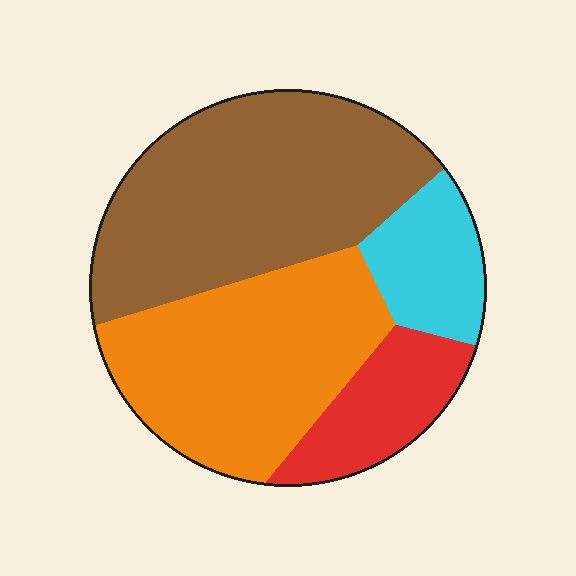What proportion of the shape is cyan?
Cyan covers roughly 10% of the shape.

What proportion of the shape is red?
Red covers 13% of the shape.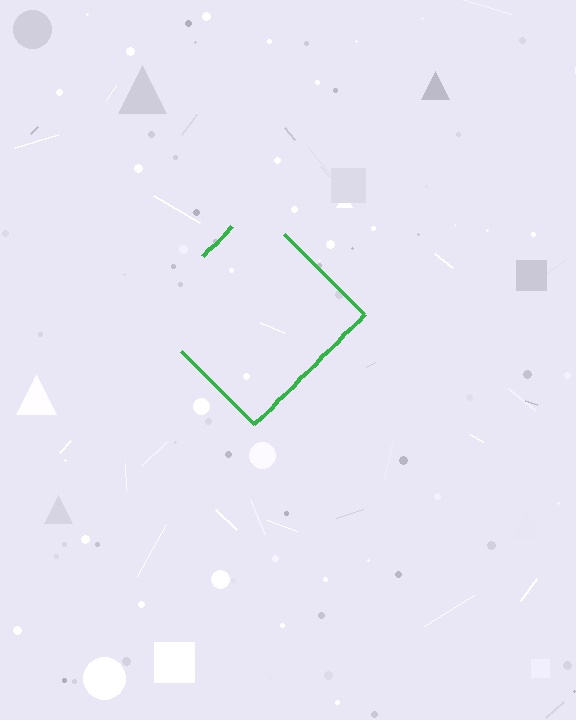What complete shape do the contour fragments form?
The contour fragments form a diamond.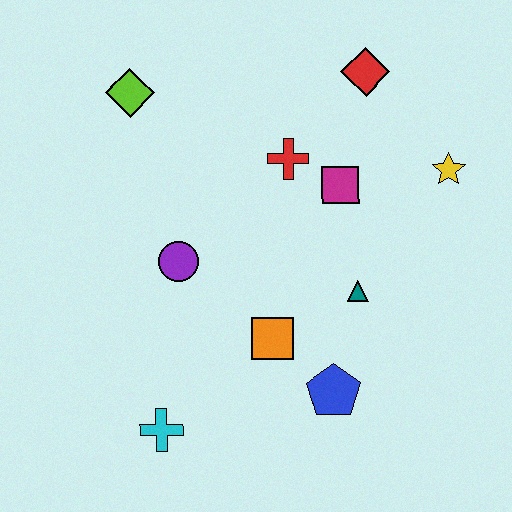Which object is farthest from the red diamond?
The cyan cross is farthest from the red diamond.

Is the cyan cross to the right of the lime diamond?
Yes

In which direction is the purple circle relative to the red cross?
The purple circle is to the left of the red cross.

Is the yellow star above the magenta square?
Yes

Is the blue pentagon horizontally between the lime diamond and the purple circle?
No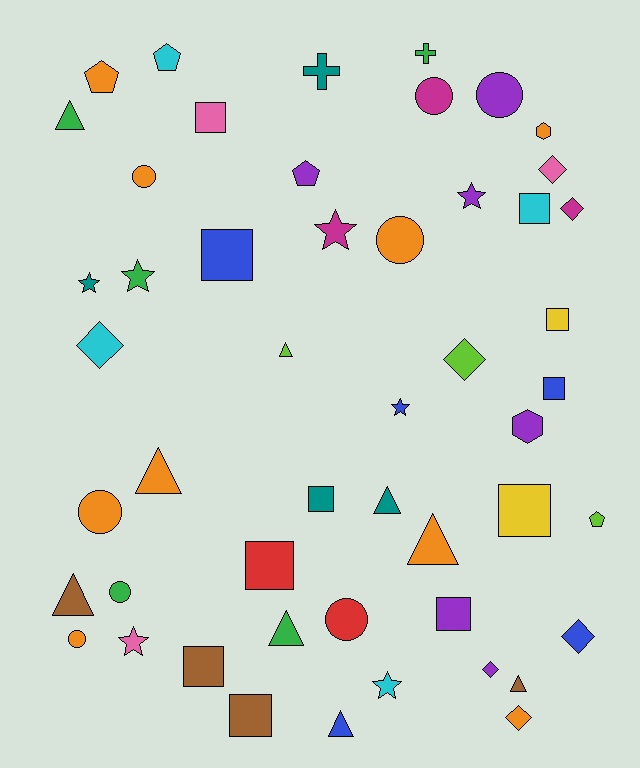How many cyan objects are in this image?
There are 4 cyan objects.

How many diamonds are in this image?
There are 7 diamonds.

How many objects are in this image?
There are 50 objects.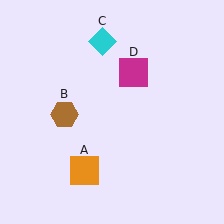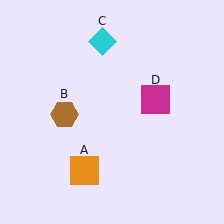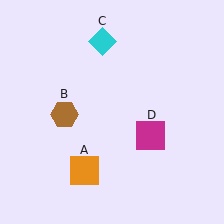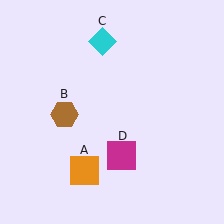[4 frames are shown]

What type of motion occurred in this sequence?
The magenta square (object D) rotated clockwise around the center of the scene.